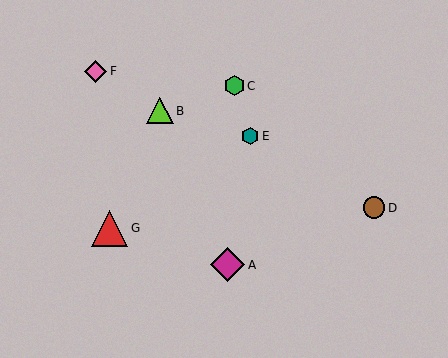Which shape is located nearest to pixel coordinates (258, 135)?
The teal hexagon (labeled E) at (250, 136) is nearest to that location.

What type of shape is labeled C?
Shape C is a green hexagon.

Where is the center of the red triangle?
The center of the red triangle is at (109, 228).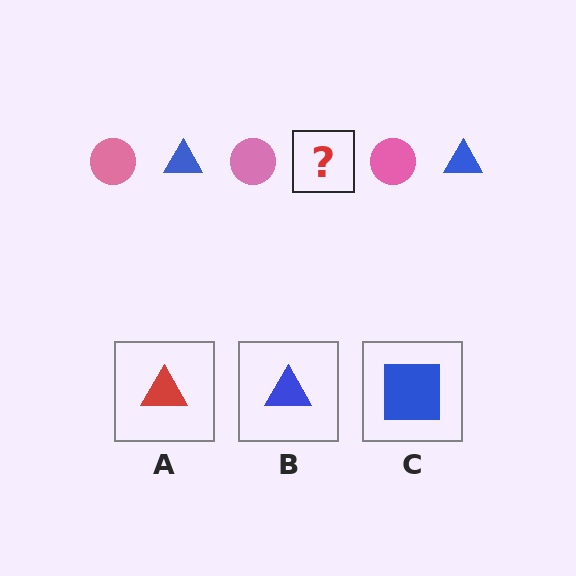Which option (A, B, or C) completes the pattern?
B.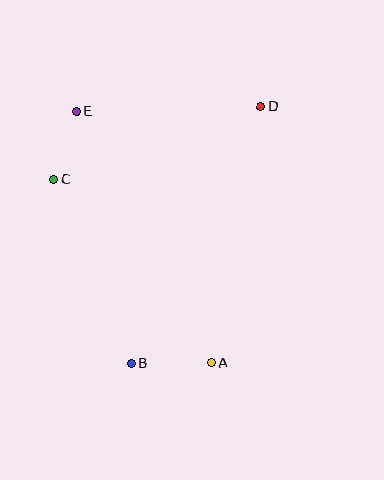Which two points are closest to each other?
Points C and E are closest to each other.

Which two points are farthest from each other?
Points B and D are farthest from each other.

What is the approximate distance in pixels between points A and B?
The distance between A and B is approximately 80 pixels.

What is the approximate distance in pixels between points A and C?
The distance between A and C is approximately 242 pixels.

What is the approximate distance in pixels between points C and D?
The distance between C and D is approximately 220 pixels.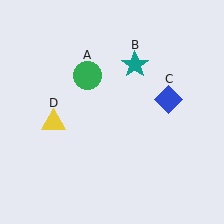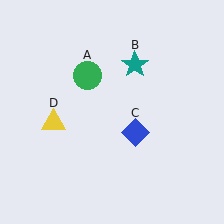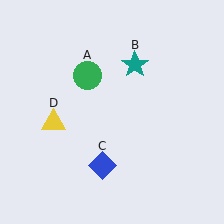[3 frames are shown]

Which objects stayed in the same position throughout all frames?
Green circle (object A) and teal star (object B) and yellow triangle (object D) remained stationary.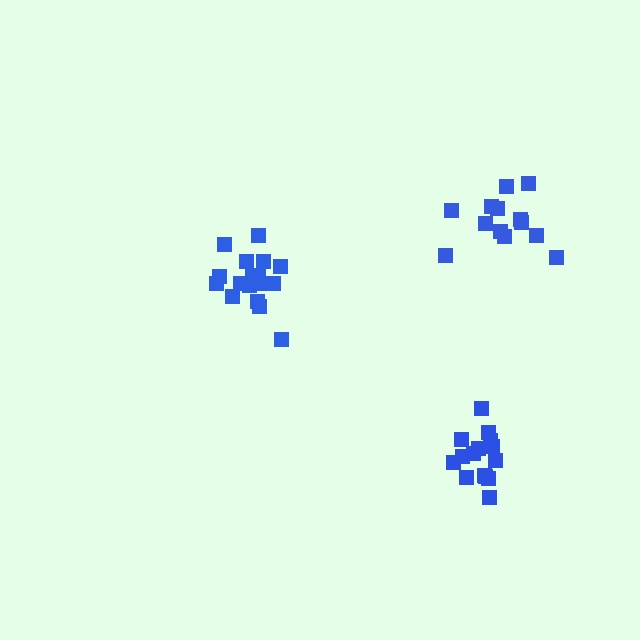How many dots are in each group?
Group 1: 18 dots, Group 2: 15 dots, Group 3: 13 dots (46 total).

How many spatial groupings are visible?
There are 3 spatial groupings.